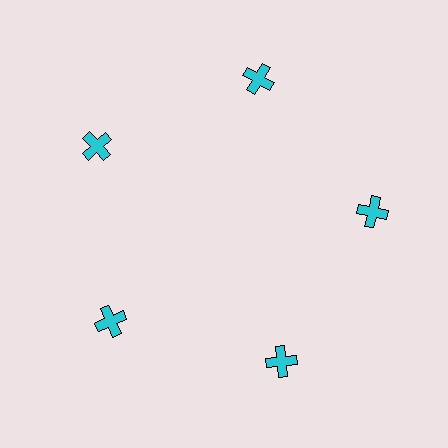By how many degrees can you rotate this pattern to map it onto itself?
The pattern maps onto itself every 72 degrees of rotation.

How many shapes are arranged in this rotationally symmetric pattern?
There are 5 shapes, arranged in 5 groups of 1.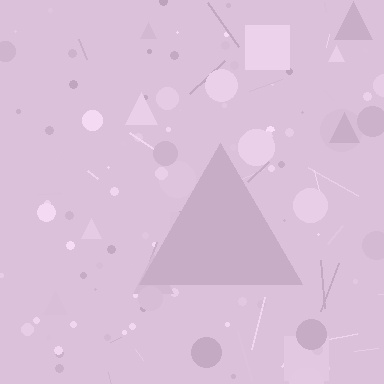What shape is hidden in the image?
A triangle is hidden in the image.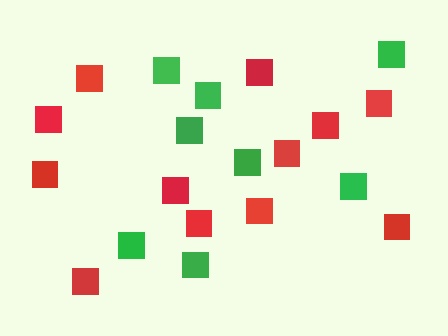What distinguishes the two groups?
There are 2 groups: one group of red squares (12) and one group of green squares (8).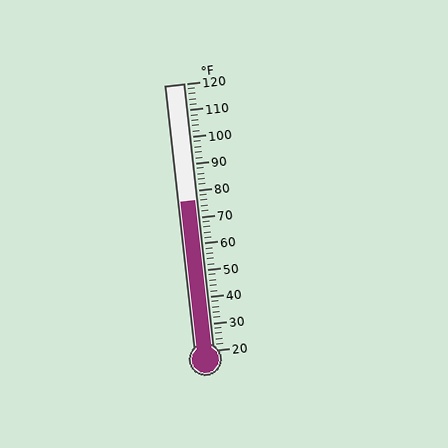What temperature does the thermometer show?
The thermometer shows approximately 76°F.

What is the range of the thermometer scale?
The thermometer scale ranges from 20°F to 120°F.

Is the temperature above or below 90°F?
The temperature is below 90°F.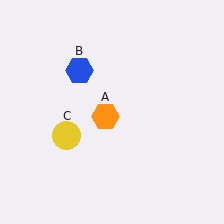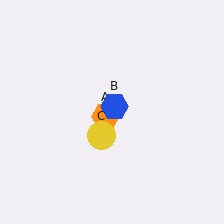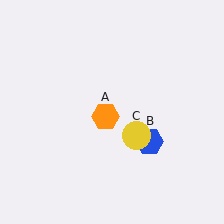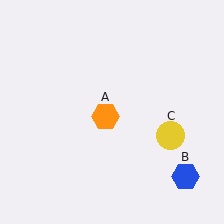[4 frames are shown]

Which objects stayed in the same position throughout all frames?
Orange hexagon (object A) remained stationary.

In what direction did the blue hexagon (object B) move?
The blue hexagon (object B) moved down and to the right.